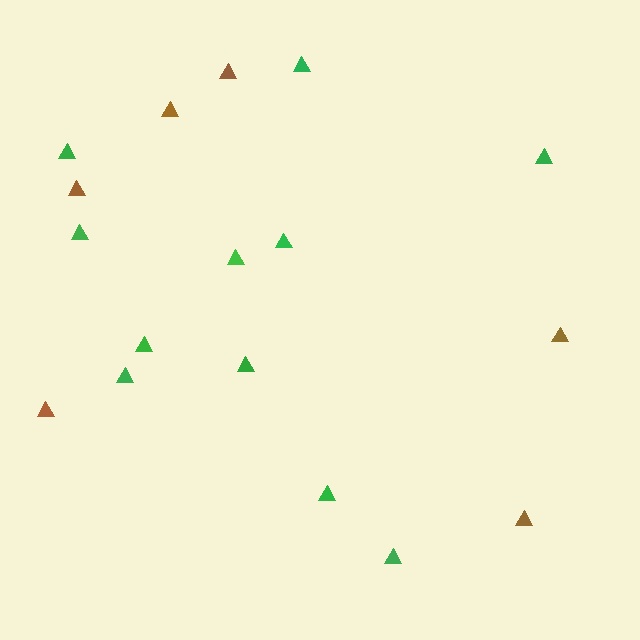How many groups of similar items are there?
There are 2 groups: one group of brown triangles (6) and one group of green triangles (11).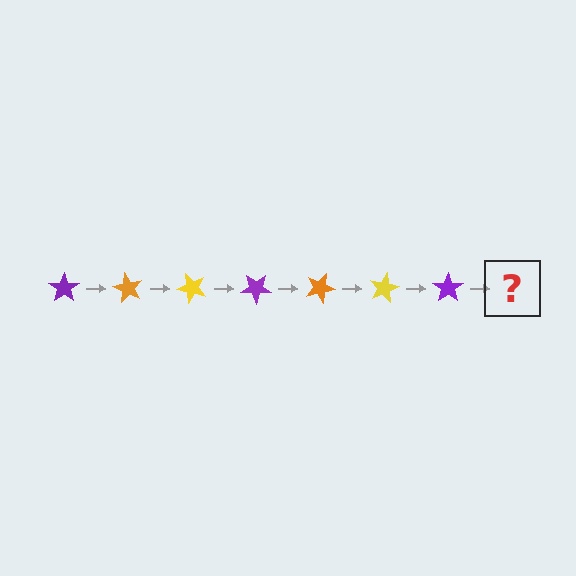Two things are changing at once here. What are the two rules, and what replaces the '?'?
The two rules are that it rotates 60 degrees each step and the color cycles through purple, orange, and yellow. The '?' should be an orange star, rotated 420 degrees from the start.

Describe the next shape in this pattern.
It should be an orange star, rotated 420 degrees from the start.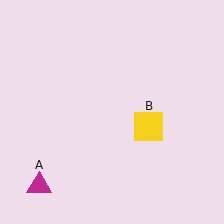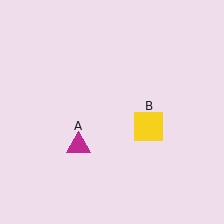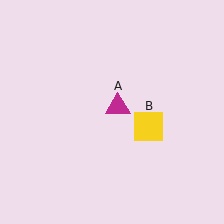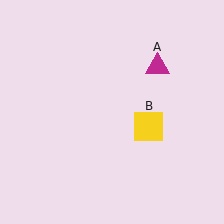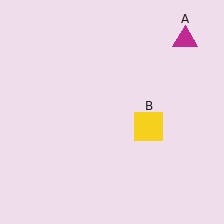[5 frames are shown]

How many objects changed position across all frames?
1 object changed position: magenta triangle (object A).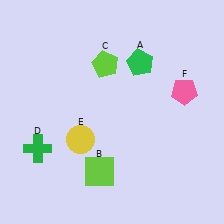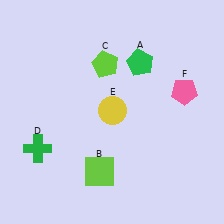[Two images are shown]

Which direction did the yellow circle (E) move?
The yellow circle (E) moved right.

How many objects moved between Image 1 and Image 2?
1 object moved between the two images.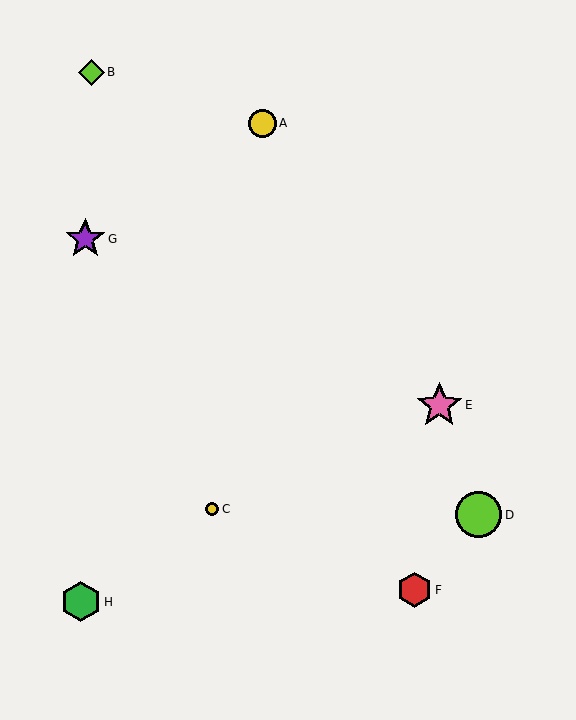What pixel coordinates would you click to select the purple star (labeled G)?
Click at (85, 239) to select the purple star G.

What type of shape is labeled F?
Shape F is a red hexagon.